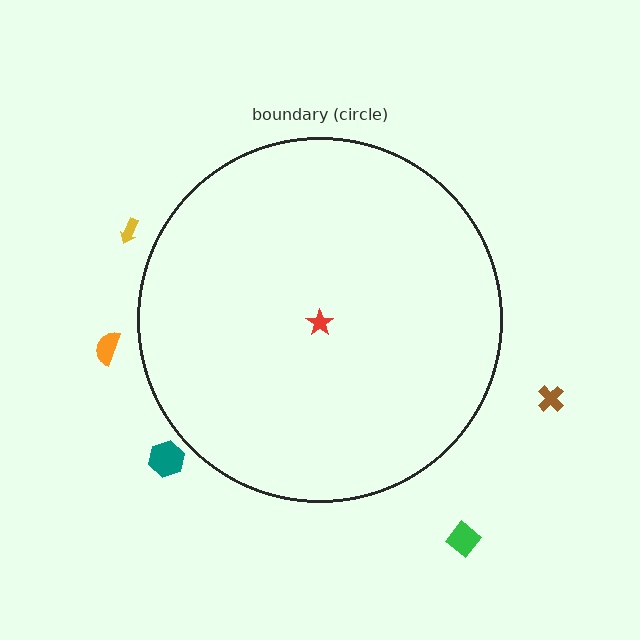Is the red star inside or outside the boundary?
Inside.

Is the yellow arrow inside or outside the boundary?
Outside.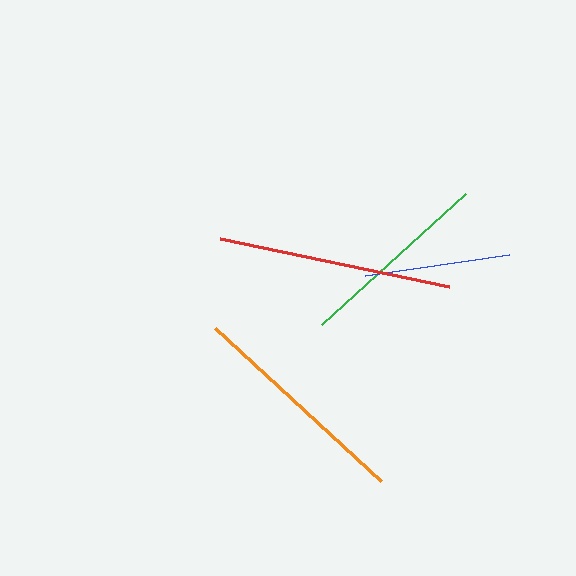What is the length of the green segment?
The green segment is approximately 194 pixels long.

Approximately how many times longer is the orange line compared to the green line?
The orange line is approximately 1.2 times the length of the green line.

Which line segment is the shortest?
The blue line is the shortest at approximately 145 pixels.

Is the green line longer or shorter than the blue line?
The green line is longer than the blue line.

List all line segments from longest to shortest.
From longest to shortest: red, orange, green, blue.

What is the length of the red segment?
The red segment is approximately 234 pixels long.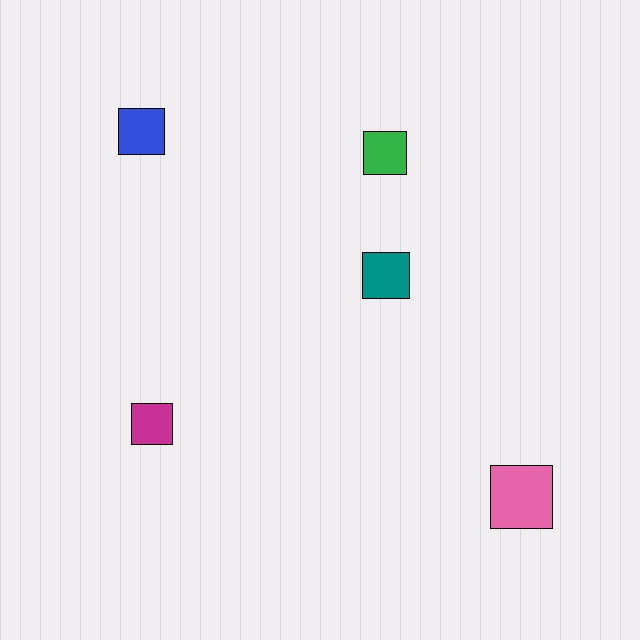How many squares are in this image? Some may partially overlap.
There are 5 squares.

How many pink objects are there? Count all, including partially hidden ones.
There is 1 pink object.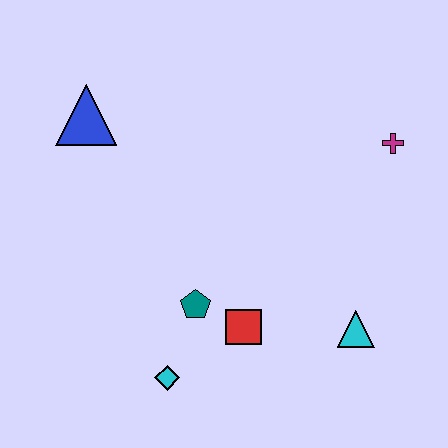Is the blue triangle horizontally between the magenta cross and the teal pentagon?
No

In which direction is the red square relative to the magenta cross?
The red square is below the magenta cross.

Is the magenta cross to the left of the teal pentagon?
No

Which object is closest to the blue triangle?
The teal pentagon is closest to the blue triangle.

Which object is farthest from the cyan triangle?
The blue triangle is farthest from the cyan triangle.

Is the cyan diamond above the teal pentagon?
No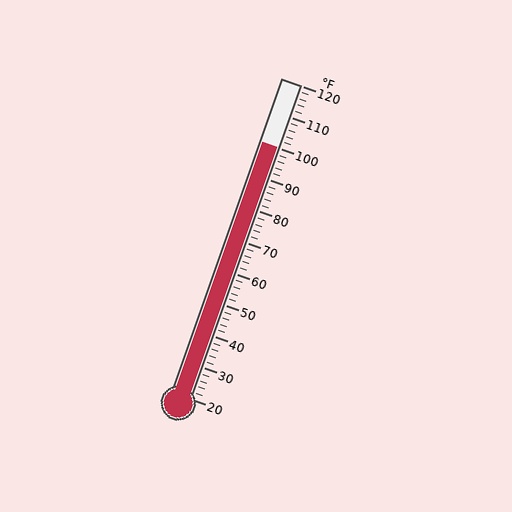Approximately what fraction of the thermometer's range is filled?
The thermometer is filled to approximately 80% of its range.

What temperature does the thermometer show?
The thermometer shows approximately 100°F.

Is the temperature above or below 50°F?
The temperature is above 50°F.